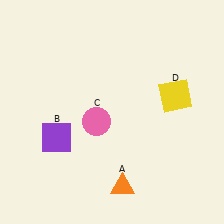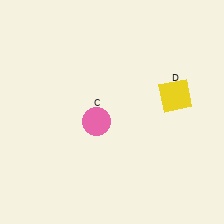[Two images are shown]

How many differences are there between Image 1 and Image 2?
There are 2 differences between the two images.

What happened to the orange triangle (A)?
The orange triangle (A) was removed in Image 2. It was in the bottom-right area of Image 1.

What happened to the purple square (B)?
The purple square (B) was removed in Image 2. It was in the bottom-left area of Image 1.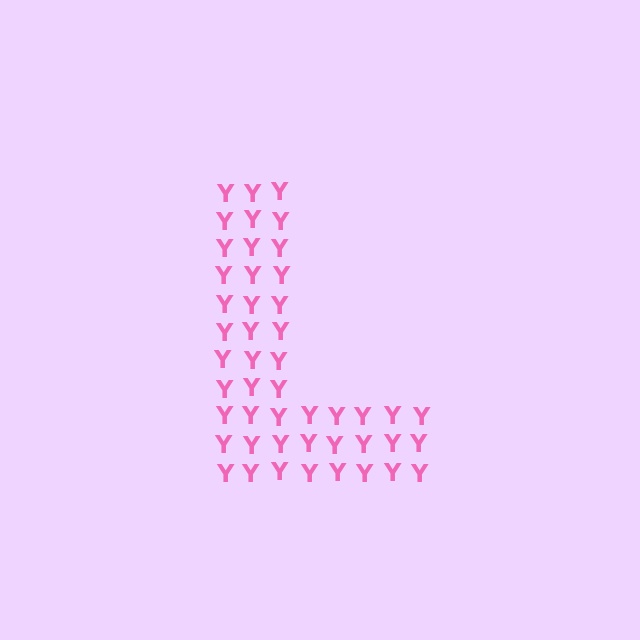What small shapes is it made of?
It is made of small letter Y's.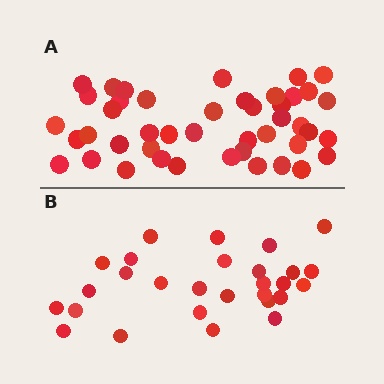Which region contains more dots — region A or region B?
Region A (the top region) has more dots.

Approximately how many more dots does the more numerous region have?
Region A has approximately 15 more dots than region B.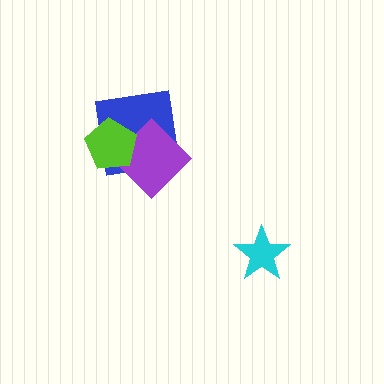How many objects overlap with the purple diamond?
2 objects overlap with the purple diamond.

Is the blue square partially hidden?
Yes, it is partially covered by another shape.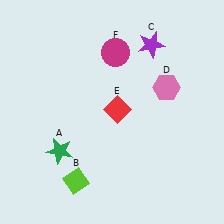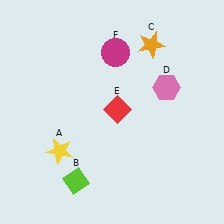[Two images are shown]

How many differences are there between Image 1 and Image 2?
There are 2 differences between the two images.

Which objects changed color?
A changed from green to yellow. C changed from purple to orange.